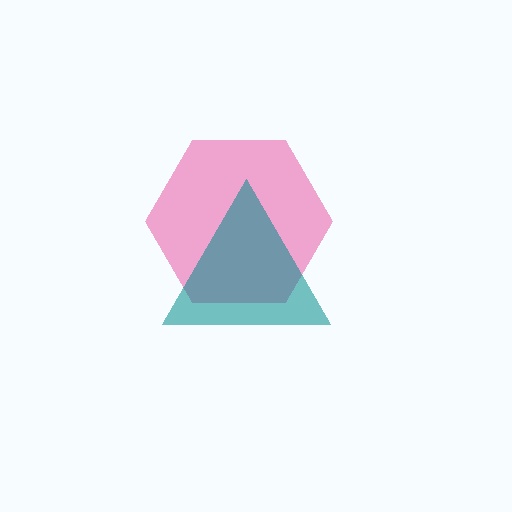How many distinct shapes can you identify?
There are 2 distinct shapes: a pink hexagon, a teal triangle.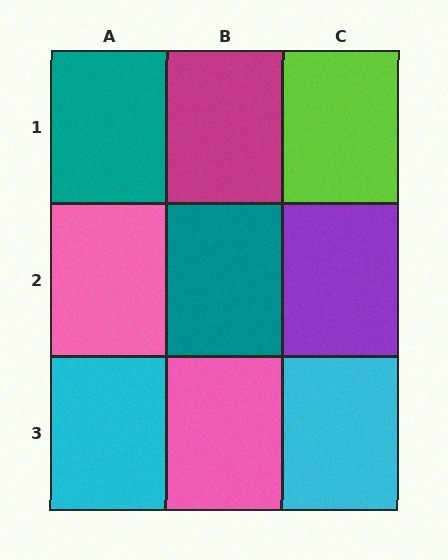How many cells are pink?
2 cells are pink.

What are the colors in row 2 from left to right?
Pink, teal, purple.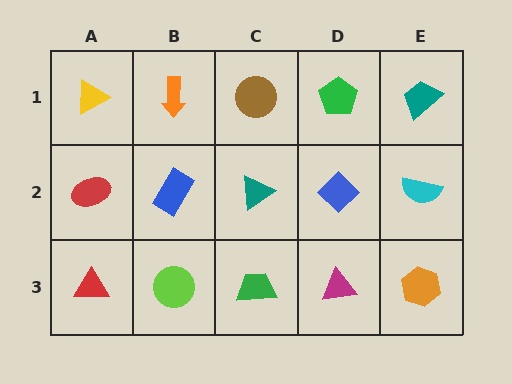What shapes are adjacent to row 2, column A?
A yellow triangle (row 1, column A), a red triangle (row 3, column A), a blue rectangle (row 2, column B).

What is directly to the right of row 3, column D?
An orange hexagon.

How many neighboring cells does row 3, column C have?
3.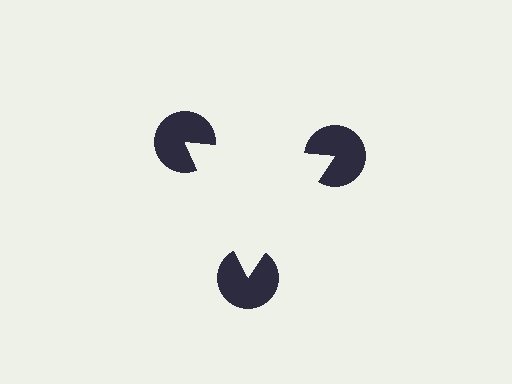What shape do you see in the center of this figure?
An illusory triangle — its edges are inferred from the aligned wedge cuts in the pac-man discs, not physically drawn.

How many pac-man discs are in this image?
There are 3 — one at each vertex of the illusory triangle.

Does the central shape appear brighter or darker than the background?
It typically appears slightly brighter than the background, even though no actual brightness change is drawn.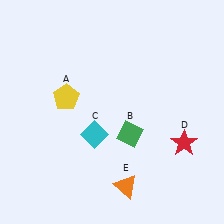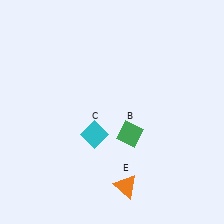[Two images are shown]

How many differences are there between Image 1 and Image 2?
There are 2 differences between the two images.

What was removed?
The yellow pentagon (A), the red star (D) were removed in Image 2.